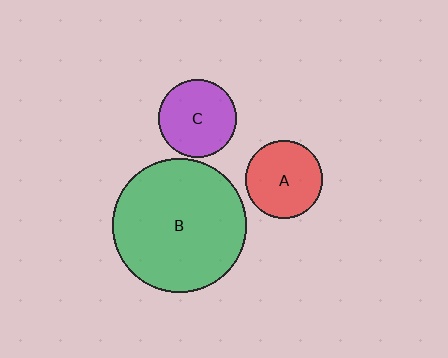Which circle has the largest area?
Circle B (green).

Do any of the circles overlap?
No, none of the circles overlap.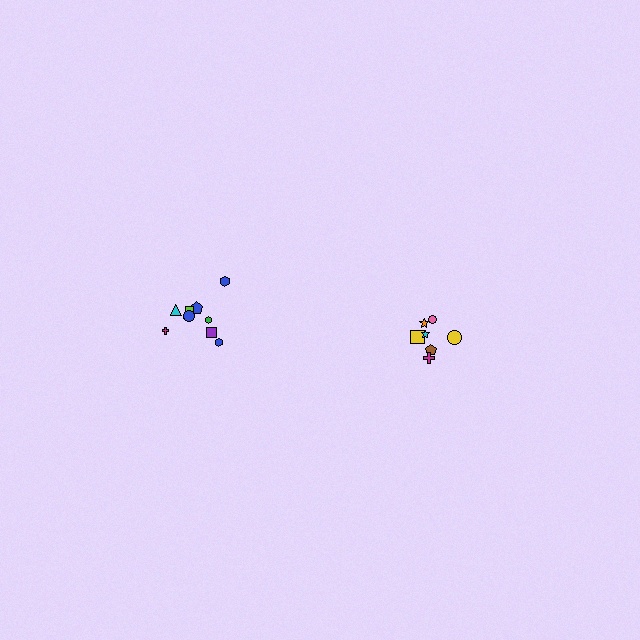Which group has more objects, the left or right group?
The left group.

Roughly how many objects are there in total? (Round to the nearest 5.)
Roughly 15 objects in total.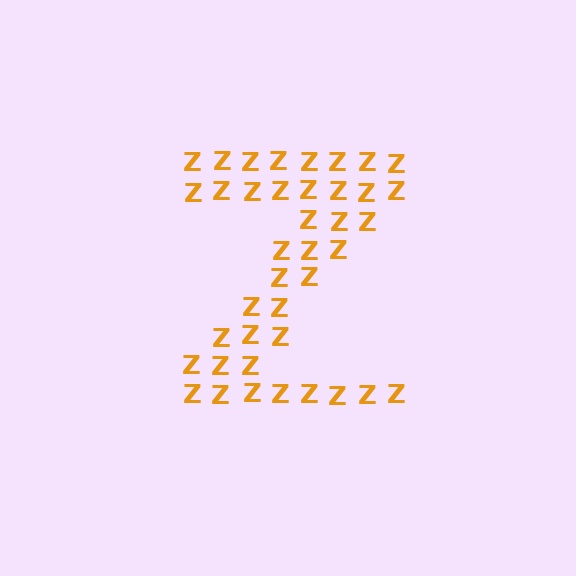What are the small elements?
The small elements are letter Z's.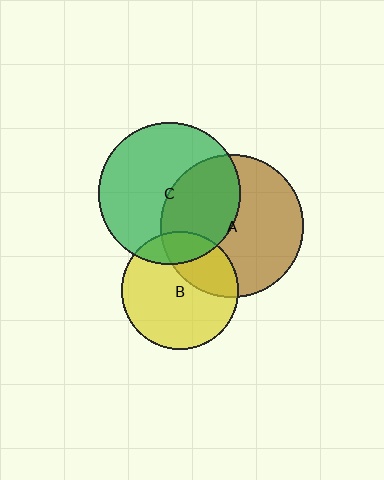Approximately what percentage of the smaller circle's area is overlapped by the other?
Approximately 15%.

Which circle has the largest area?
Circle A (brown).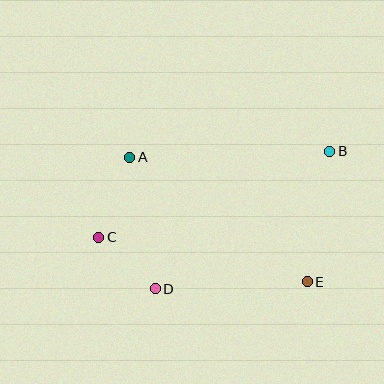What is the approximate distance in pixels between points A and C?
The distance between A and C is approximately 86 pixels.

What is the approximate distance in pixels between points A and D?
The distance between A and D is approximately 134 pixels.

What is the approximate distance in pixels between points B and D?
The distance between B and D is approximately 222 pixels.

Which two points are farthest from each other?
Points B and C are farthest from each other.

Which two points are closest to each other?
Points C and D are closest to each other.